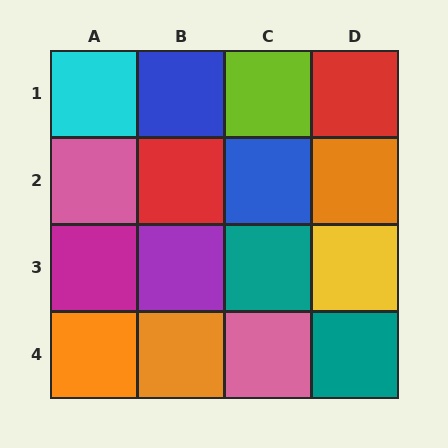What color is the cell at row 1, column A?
Cyan.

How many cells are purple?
1 cell is purple.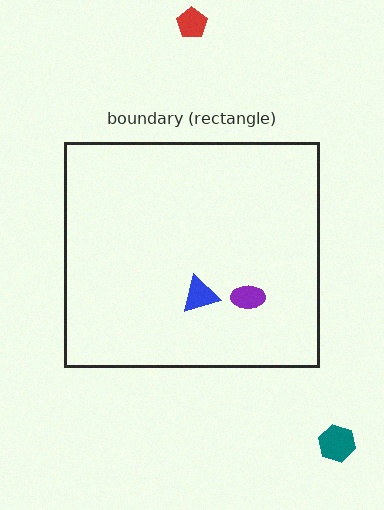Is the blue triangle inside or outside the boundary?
Inside.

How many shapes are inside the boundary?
2 inside, 2 outside.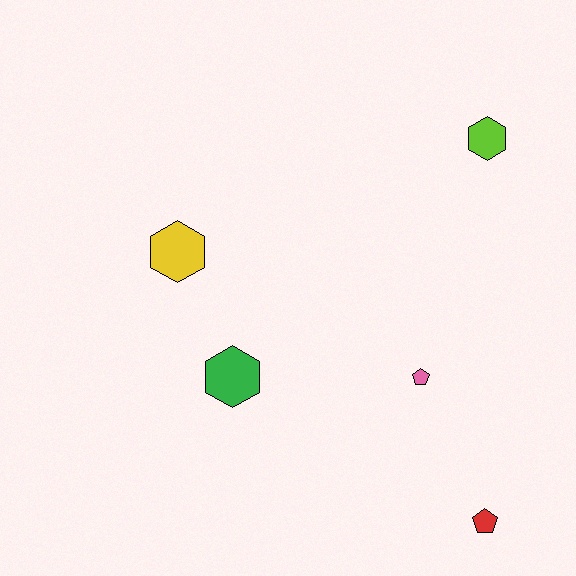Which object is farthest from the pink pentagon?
The yellow hexagon is farthest from the pink pentagon.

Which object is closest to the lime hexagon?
The pink pentagon is closest to the lime hexagon.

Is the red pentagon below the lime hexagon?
Yes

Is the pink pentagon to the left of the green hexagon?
No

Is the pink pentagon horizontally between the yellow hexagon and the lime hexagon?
Yes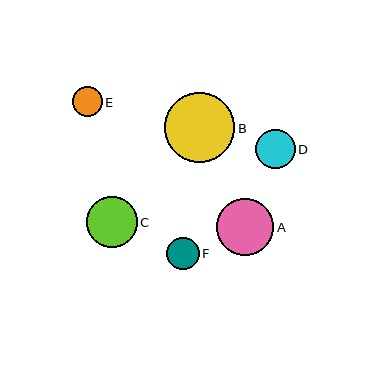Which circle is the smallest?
Circle E is the smallest with a size of approximately 30 pixels.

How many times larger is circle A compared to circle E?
Circle A is approximately 1.9 times the size of circle E.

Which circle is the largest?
Circle B is the largest with a size of approximately 71 pixels.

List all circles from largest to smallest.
From largest to smallest: B, A, C, D, F, E.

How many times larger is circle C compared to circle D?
Circle C is approximately 1.3 times the size of circle D.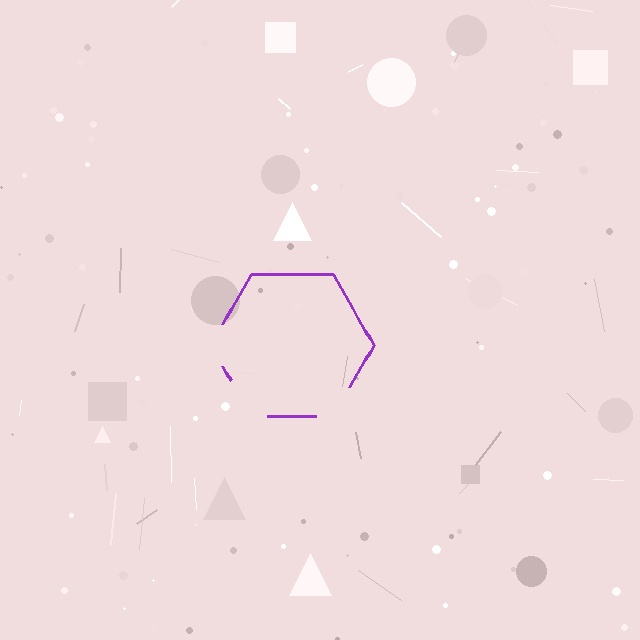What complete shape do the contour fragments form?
The contour fragments form a hexagon.